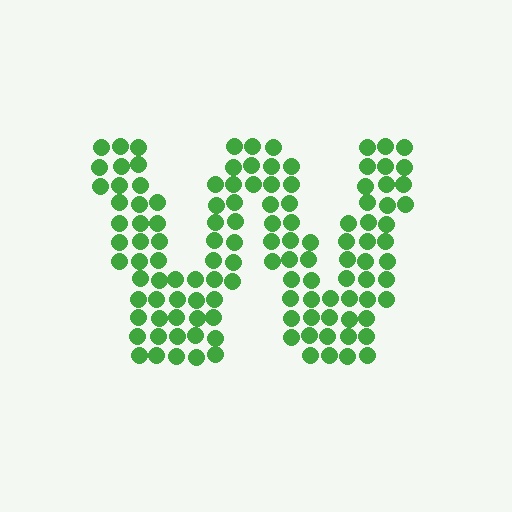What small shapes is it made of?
It is made of small circles.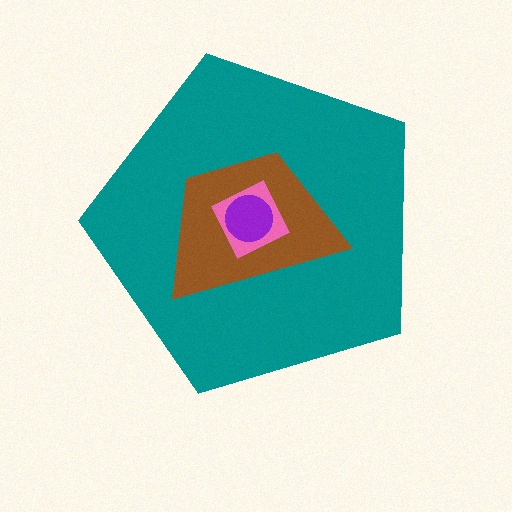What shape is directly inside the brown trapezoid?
The pink diamond.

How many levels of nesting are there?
4.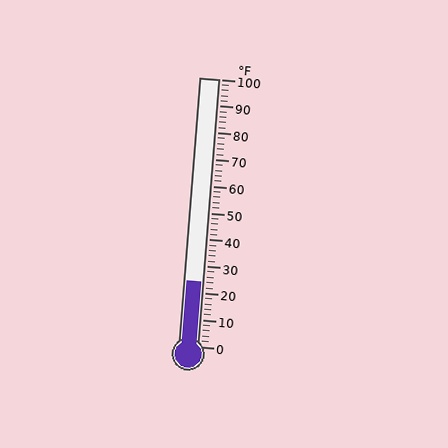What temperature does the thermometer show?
The thermometer shows approximately 24°F.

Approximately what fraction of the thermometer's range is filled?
The thermometer is filled to approximately 25% of its range.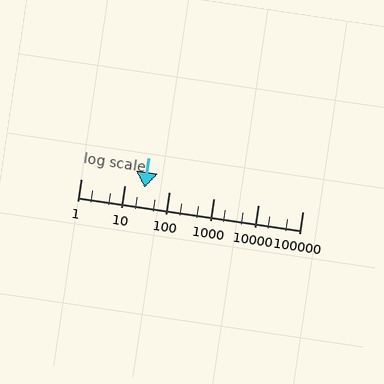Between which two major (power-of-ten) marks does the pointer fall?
The pointer is between 10 and 100.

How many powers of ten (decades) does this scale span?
The scale spans 5 decades, from 1 to 100000.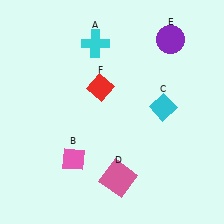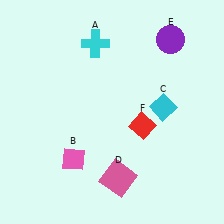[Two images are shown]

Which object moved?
The red diamond (F) moved right.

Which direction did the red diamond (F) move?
The red diamond (F) moved right.